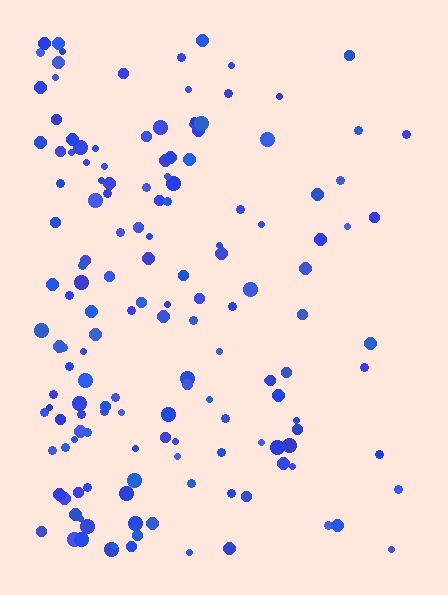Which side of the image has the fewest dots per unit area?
The right.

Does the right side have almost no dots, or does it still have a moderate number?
Still a moderate number, just noticeably fewer than the left.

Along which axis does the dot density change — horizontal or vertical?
Horizontal.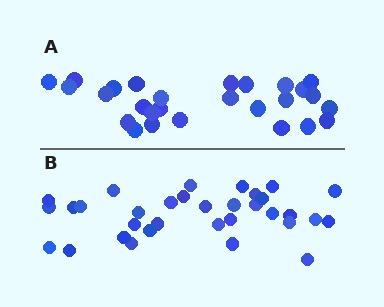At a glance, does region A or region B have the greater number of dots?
Region B (the bottom region) has more dots.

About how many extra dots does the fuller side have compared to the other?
Region B has about 6 more dots than region A.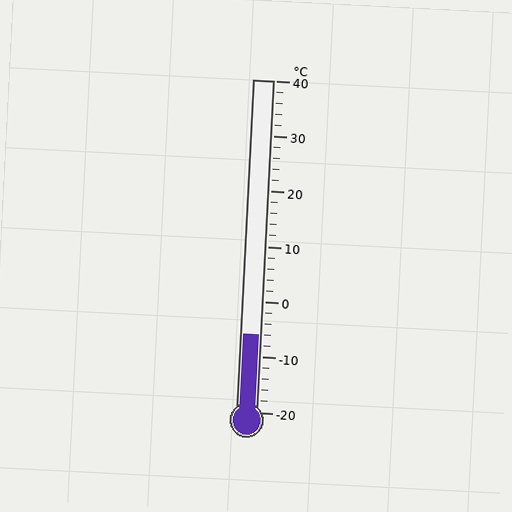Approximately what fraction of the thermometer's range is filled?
The thermometer is filled to approximately 25% of its range.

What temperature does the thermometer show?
The thermometer shows approximately -6°C.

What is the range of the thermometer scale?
The thermometer scale ranges from -20°C to 40°C.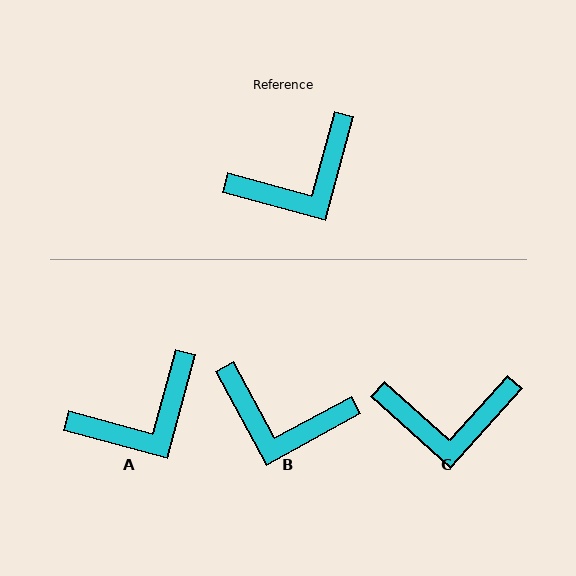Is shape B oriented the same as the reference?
No, it is off by about 46 degrees.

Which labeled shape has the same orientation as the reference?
A.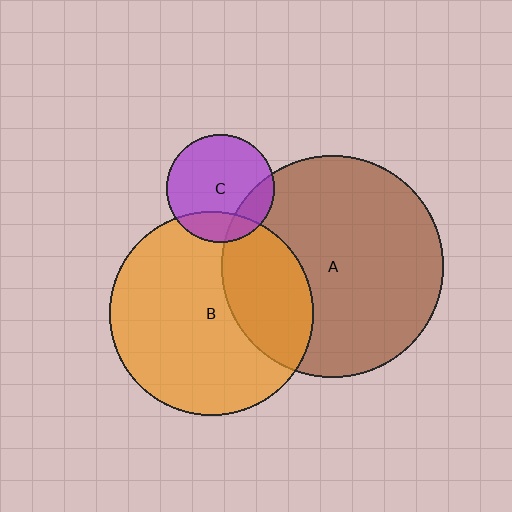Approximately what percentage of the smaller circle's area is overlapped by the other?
Approximately 30%.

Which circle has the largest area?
Circle A (brown).